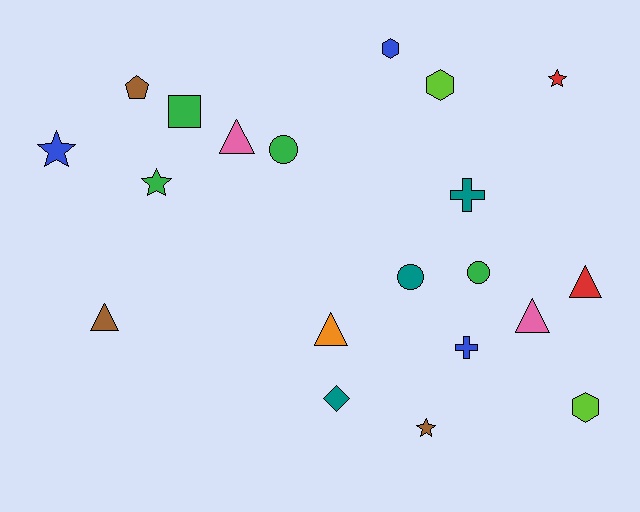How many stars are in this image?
There are 4 stars.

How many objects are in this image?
There are 20 objects.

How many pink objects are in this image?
There are 2 pink objects.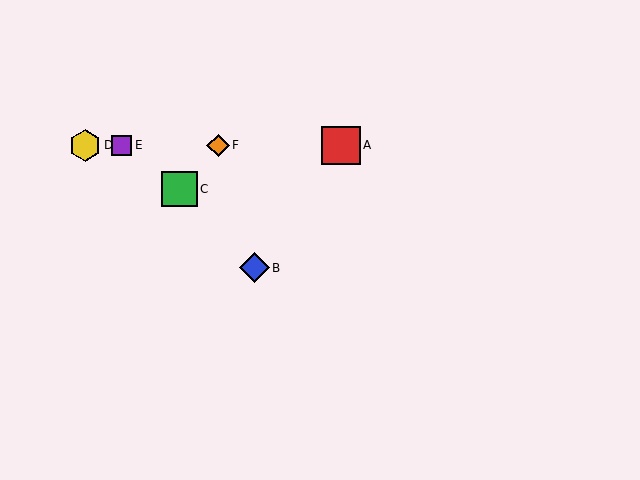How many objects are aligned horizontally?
4 objects (A, D, E, F) are aligned horizontally.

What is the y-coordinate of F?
Object F is at y≈146.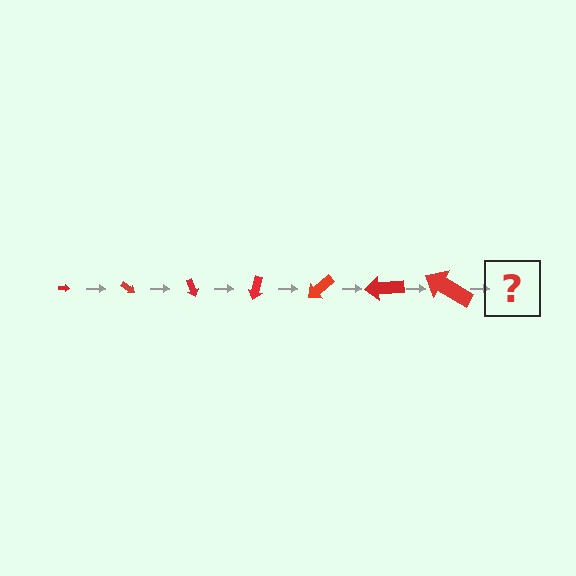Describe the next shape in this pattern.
It should be an arrow, larger than the previous one and rotated 245 degrees from the start.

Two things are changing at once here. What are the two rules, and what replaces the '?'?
The two rules are that the arrow grows larger each step and it rotates 35 degrees each step. The '?' should be an arrow, larger than the previous one and rotated 245 degrees from the start.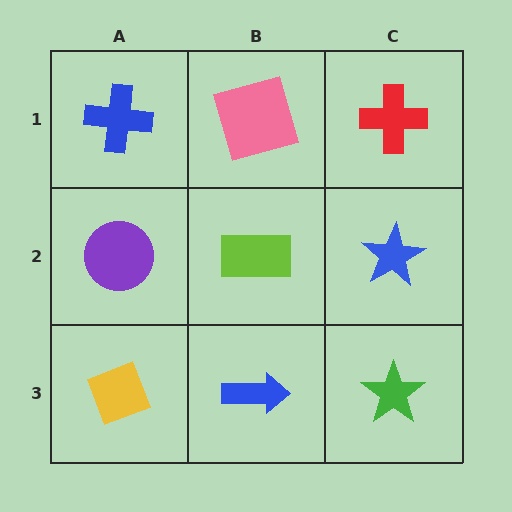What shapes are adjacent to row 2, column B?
A pink square (row 1, column B), a blue arrow (row 3, column B), a purple circle (row 2, column A), a blue star (row 2, column C).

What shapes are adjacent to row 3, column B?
A lime rectangle (row 2, column B), a yellow diamond (row 3, column A), a green star (row 3, column C).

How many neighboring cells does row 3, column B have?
3.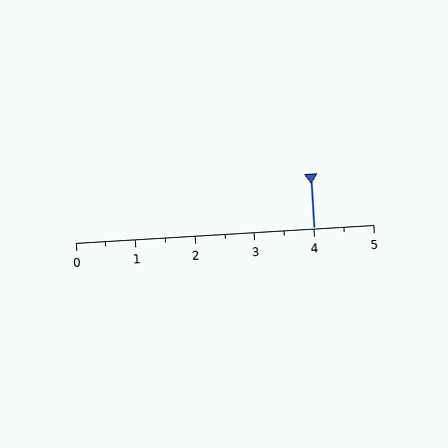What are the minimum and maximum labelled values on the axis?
The axis runs from 0 to 5.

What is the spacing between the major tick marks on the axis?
The major ticks are spaced 1 apart.